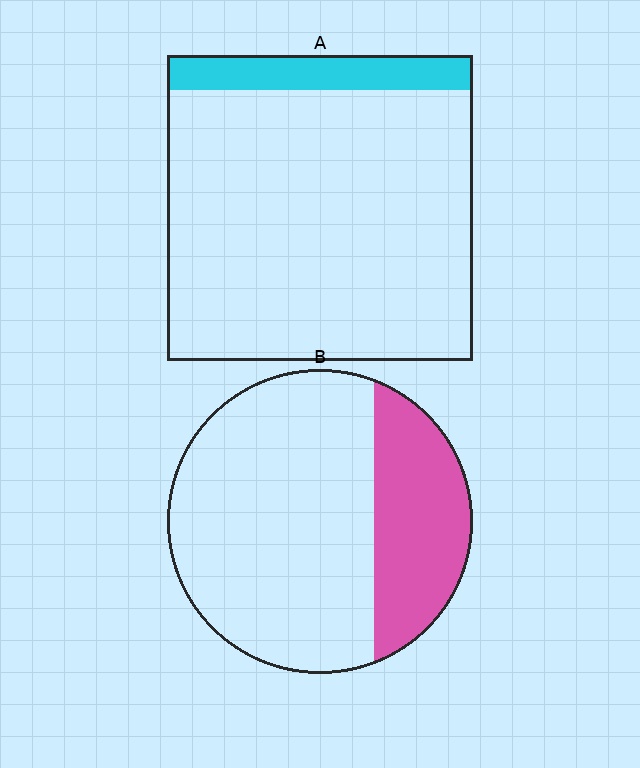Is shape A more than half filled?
No.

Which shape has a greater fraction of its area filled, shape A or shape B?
Shape B.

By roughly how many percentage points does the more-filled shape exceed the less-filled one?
By roughly 15 percentage points (B over A).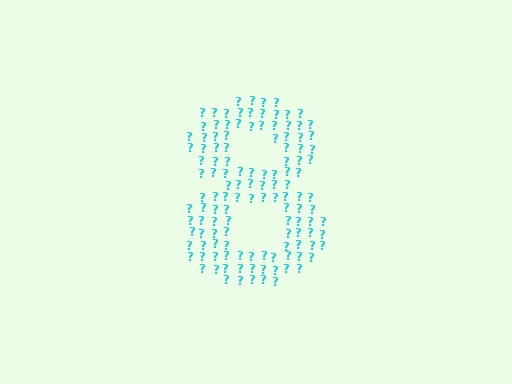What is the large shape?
The large shape is the digit 8.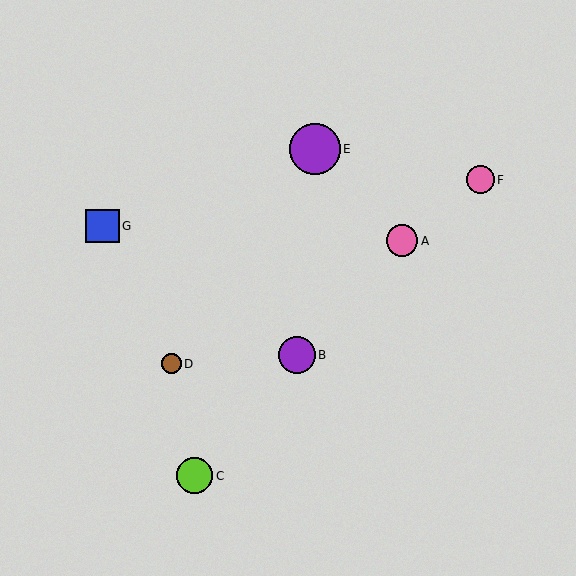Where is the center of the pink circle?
The center of the pink circle is at (402, 241).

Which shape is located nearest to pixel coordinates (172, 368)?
The brown circle (labeled D) at (171, 364) is nearest to that location.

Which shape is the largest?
The purple circle (labeled E) is the largest.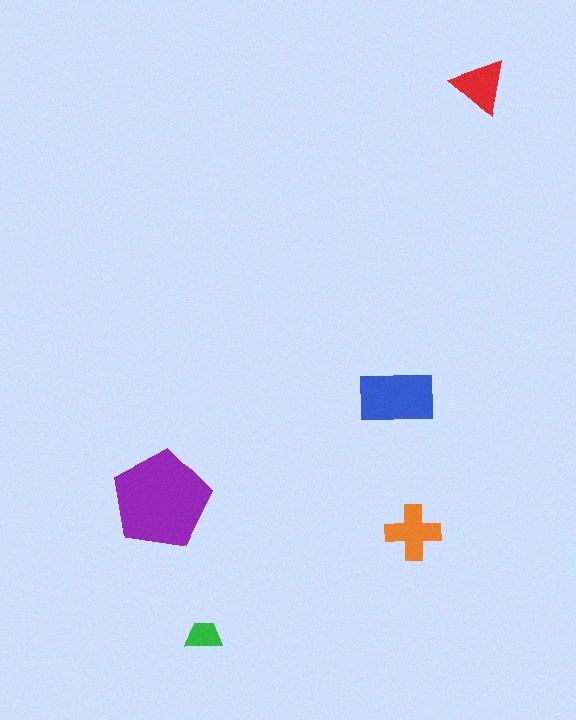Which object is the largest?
The purple pentagon.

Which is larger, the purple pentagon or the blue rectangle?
The purple pentagon.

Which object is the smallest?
The green trapezoid.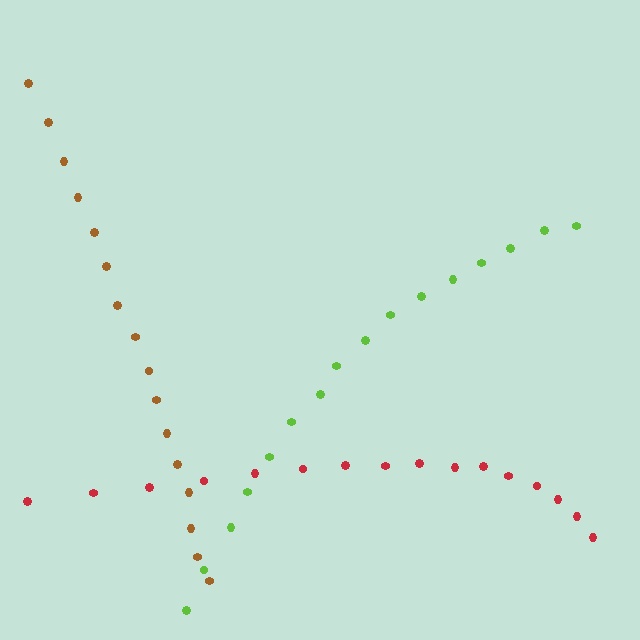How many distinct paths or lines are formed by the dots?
There are 3 distinct paths.